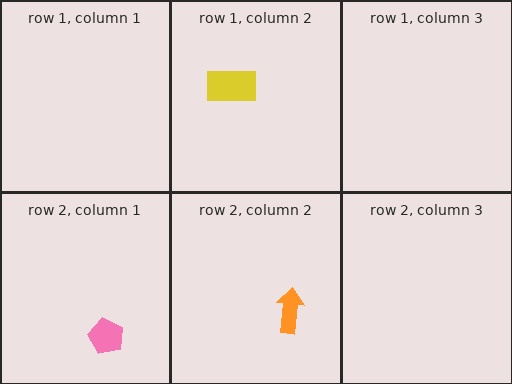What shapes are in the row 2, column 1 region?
The pink pentagon.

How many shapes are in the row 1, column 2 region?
1.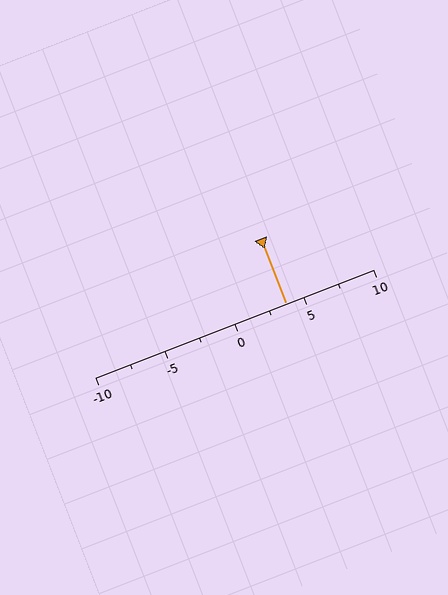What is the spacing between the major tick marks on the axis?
The major ticks are spaced 5 apart.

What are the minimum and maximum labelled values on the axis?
The axis runs from -10 to 10.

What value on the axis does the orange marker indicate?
The marker indicates approximately 3.8.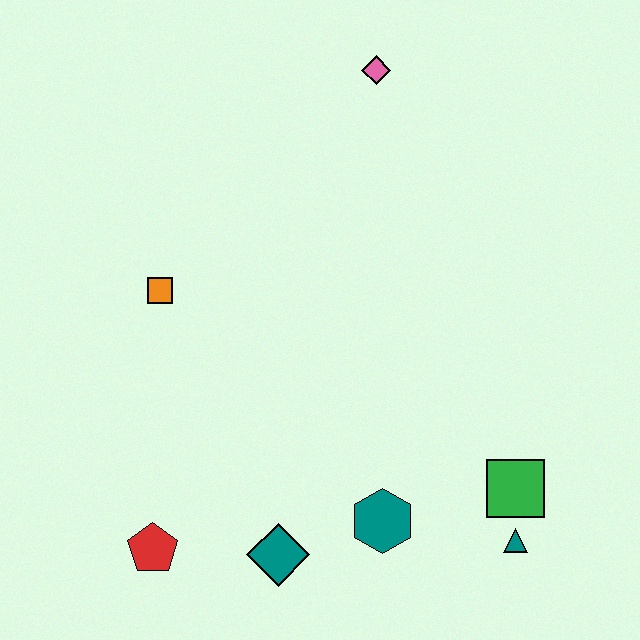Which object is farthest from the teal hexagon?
The pink diamond is farthest from the teal hexagon.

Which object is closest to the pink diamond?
The orange square is closest to the pink diamond.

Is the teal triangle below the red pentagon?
No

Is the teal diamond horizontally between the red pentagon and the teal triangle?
Yes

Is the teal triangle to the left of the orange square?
No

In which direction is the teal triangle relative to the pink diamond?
The teal triangle is below the pink diamond.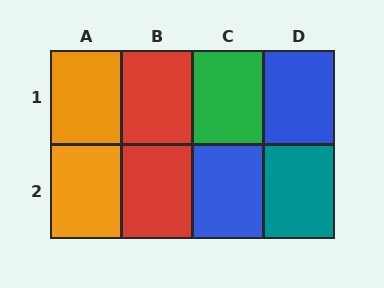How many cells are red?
2 cells are red.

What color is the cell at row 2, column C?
Blue.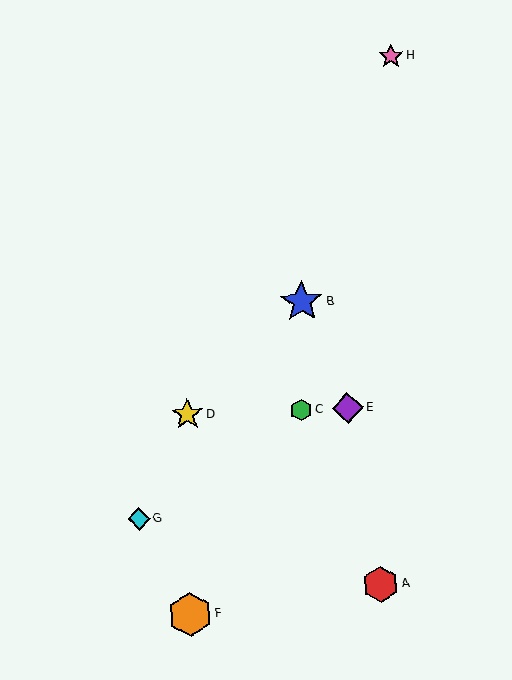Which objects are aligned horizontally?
Objects C, D, E are aligned horizontally.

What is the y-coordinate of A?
Object A is at y≈584.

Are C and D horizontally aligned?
Yes, both are at y≈410.